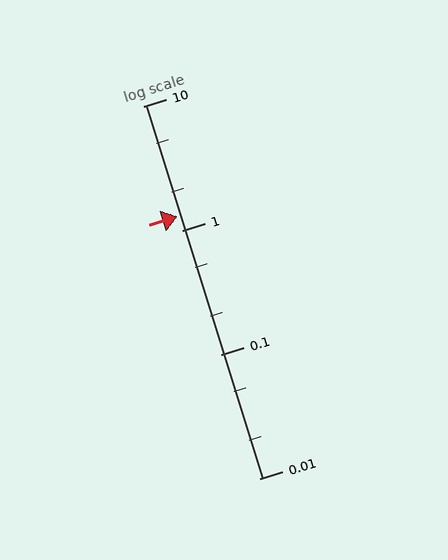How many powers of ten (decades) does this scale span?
The scale spans 3 decades, from 0.01 to 10.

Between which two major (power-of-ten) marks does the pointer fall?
The pointer is between 1 and 10.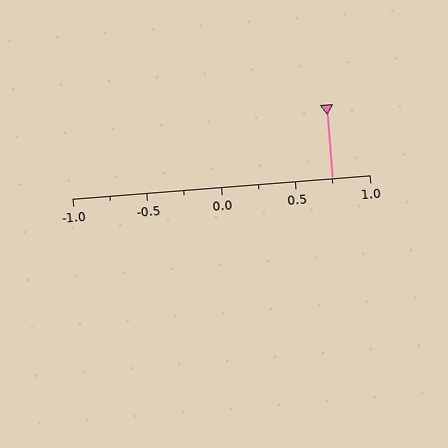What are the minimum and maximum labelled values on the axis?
The axis runs from -1.0 to 1.0.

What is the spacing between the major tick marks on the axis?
The major ticks are spaced 0.5 apart.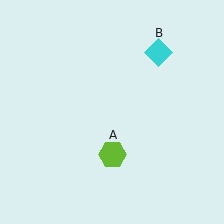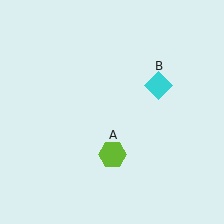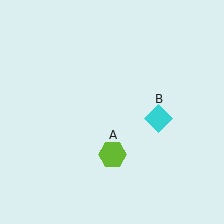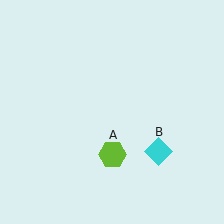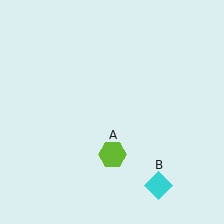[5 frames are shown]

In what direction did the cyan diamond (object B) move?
The cyan diamond (object B) moved down.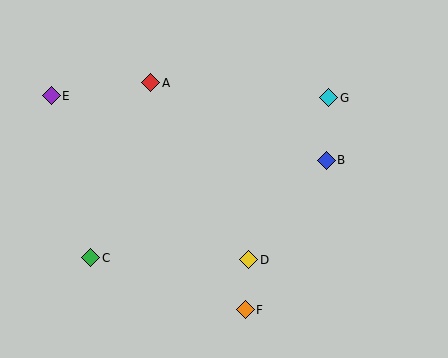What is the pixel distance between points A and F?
The distance between A and F is 246 pixels.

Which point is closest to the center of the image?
Point D at (249, 260) is closest to the center.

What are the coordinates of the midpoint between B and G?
The midpoint between B and G is at (327, 129).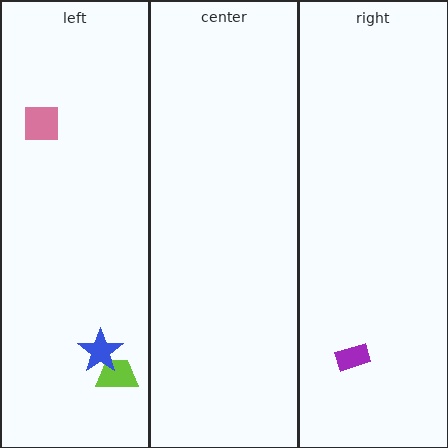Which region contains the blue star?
The left region.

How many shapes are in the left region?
3.